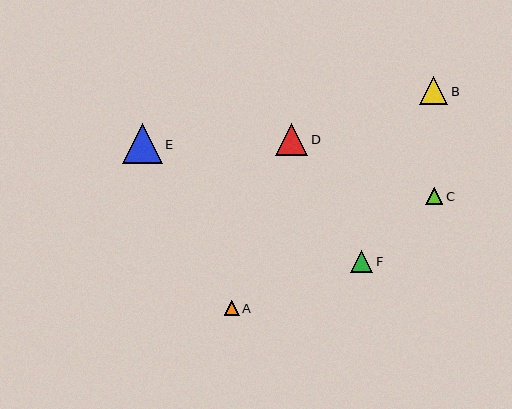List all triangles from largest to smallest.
From largest to smallest: E, D, B, F, C, A.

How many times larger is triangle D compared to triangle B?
Triangle D is approximately 1.2 times the size of triangle B.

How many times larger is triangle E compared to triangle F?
Triangle E is approximately 1.8 times the size of triangle F.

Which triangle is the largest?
Triangle E is the largest with a size of approximately 40 pixels.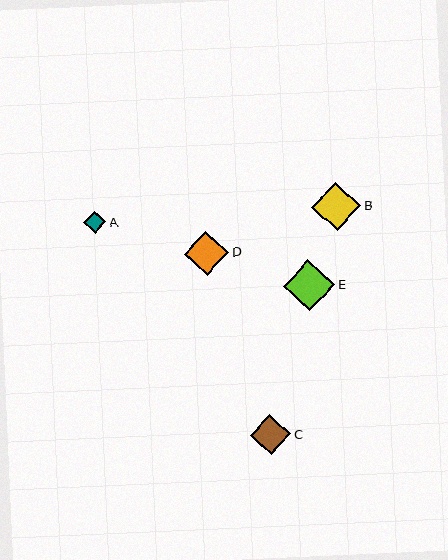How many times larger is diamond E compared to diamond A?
Diamond E is approximately 2.3 times the size of diamond A.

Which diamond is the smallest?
Diamond A is the smallest with a size of approximately 22 pixels.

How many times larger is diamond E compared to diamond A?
Diamond E is approximately 2.3 times the size of diamond A.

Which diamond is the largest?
Diamond E is the largest with a size of approximately 51 pixels.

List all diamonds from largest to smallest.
From largest to smallest: E, B, D, C, A.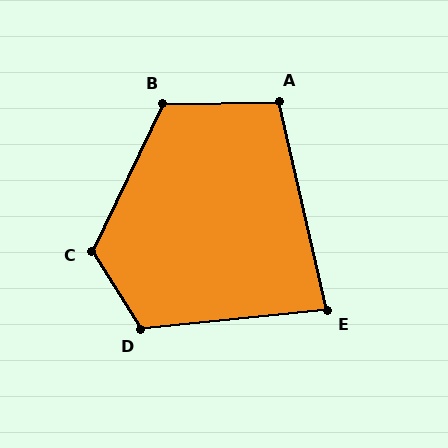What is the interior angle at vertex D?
Approximately 116 degrees (obtuse).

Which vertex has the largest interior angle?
C, at approximately 123 degrees.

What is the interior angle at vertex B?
Approximately 117 degrees (obtuse).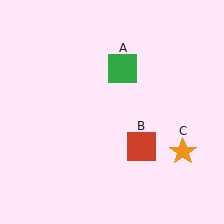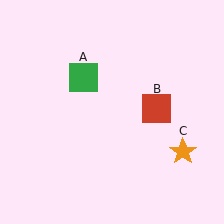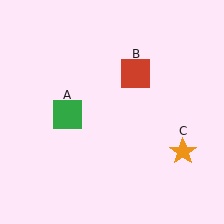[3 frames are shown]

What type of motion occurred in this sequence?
The green square (object A), red square (object B) rotated counterclockwise around the center of the scene.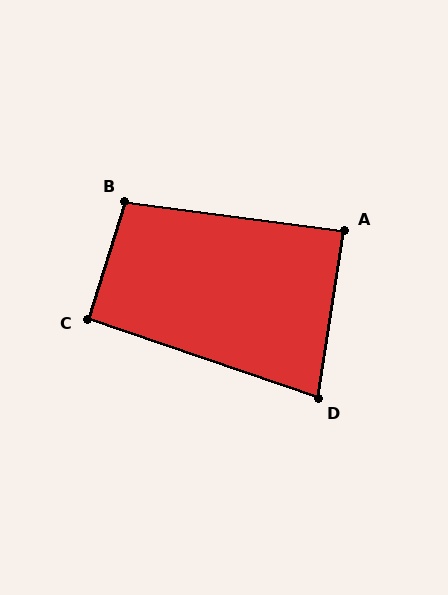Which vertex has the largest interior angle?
B, at approximately 100 degrees.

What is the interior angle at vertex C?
Approximately 92 degrees (approximately right).